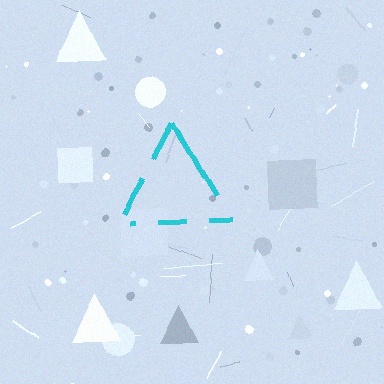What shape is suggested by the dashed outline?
The dashed outline suggests a triangle.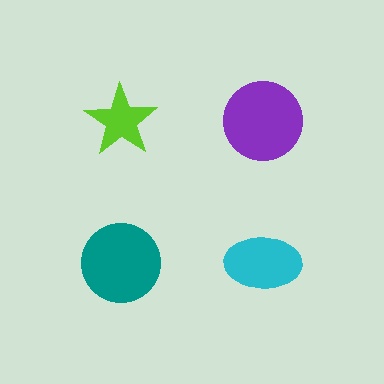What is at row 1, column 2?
A purple circle.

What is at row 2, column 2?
A cyan ellipse.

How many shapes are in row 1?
2 shapes.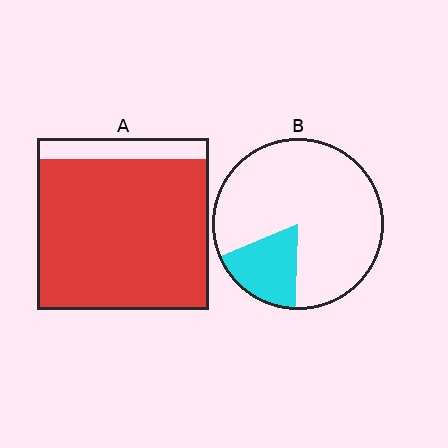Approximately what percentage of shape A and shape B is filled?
A is approximately 90% and B is approximately 20%.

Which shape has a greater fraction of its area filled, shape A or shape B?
Shape A.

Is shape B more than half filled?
No.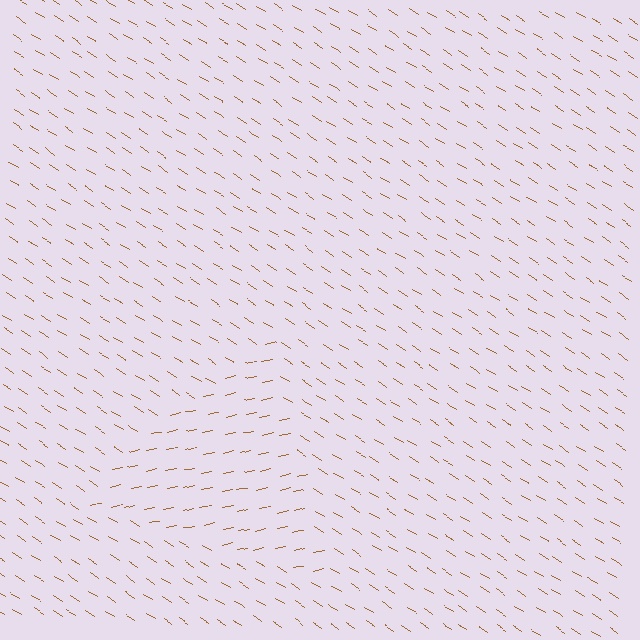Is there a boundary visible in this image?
Yes, there is a texture boundary formed by a change in line orientation.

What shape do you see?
I see a triangle.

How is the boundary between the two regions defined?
The boundary is defined purely by a change in line orientation (approximately 45 degrees difference). All lines are the same color and thickness.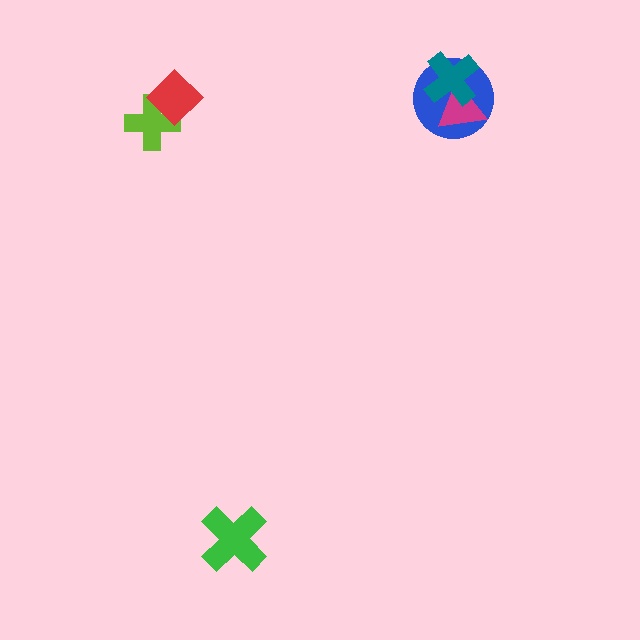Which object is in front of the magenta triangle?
The teal cross is in front of the magenta triangle.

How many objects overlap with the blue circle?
2 objects overlap with the blue circle.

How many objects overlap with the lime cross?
1 object overlaps with the lime cross.